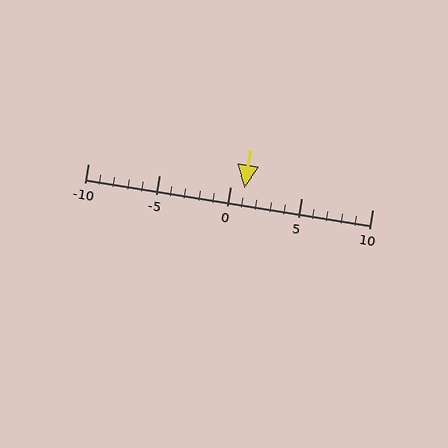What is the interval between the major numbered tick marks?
The major tick marks are spaced 5 units apart.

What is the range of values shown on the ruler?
The ruler shows values from -10 to 10.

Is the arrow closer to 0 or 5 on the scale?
The arrow is closer to 0.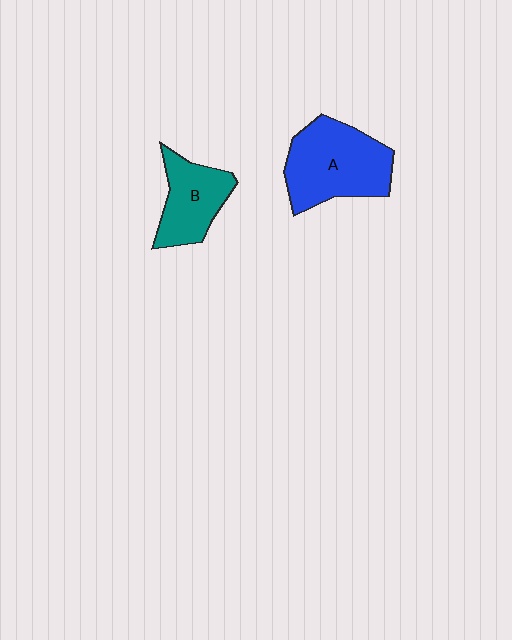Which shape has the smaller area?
Shape B (teal).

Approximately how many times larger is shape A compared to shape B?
Approximately 1.5 times.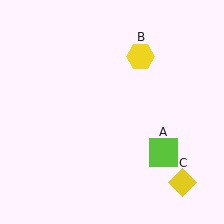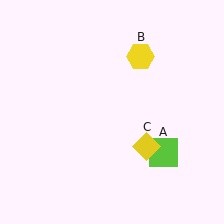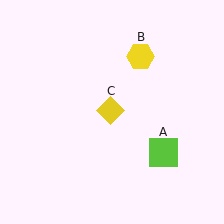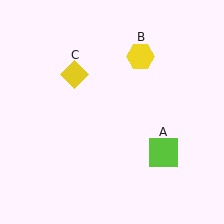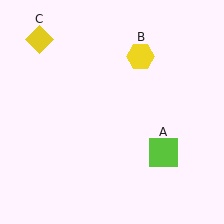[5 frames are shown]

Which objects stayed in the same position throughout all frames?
Lime square (object A) and yellow hexagon (object B) remained stationary.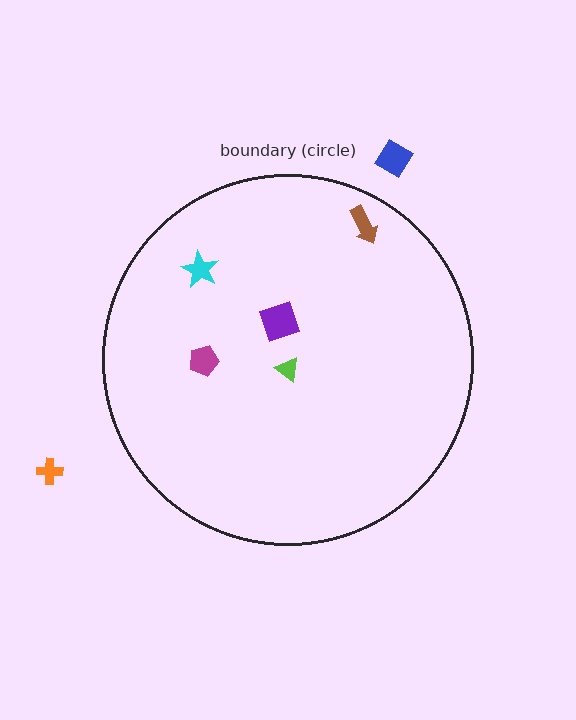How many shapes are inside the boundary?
5 inside, 2 outside.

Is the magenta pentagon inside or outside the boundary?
Inside.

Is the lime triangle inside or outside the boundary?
Inside.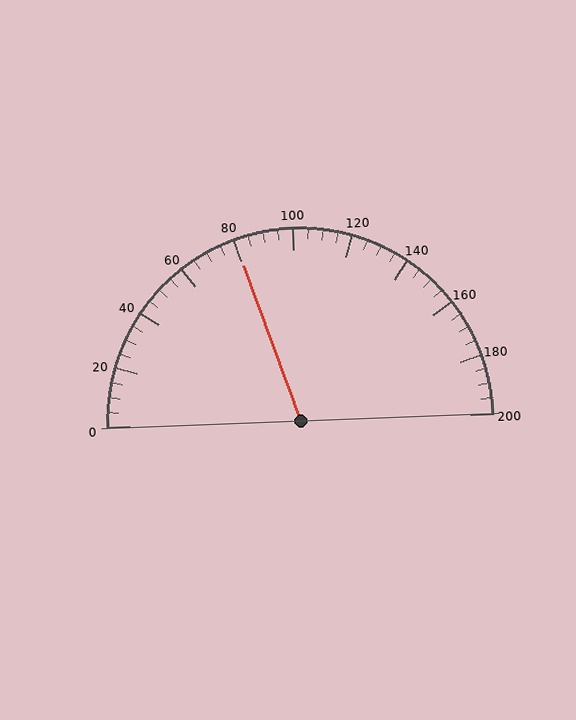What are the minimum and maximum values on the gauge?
The gauge ranges from 0 to 200.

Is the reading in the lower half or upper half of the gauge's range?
The reading is in the lower half of the range (0 to 200).